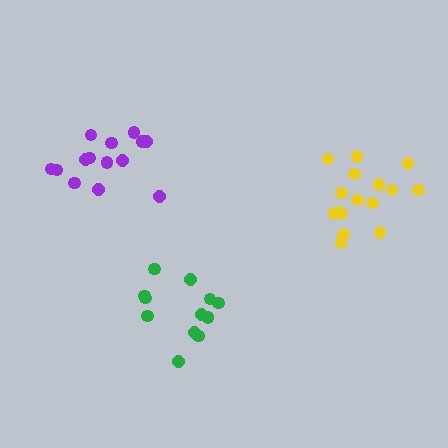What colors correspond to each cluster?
The clusters are colored: purple, green, yellow.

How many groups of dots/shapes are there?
There are 3 groups.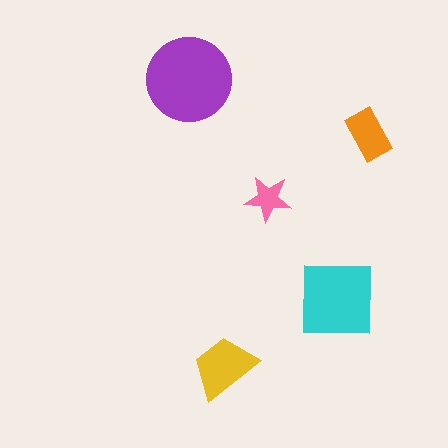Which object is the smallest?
The pink star.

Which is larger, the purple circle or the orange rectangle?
The purple circle.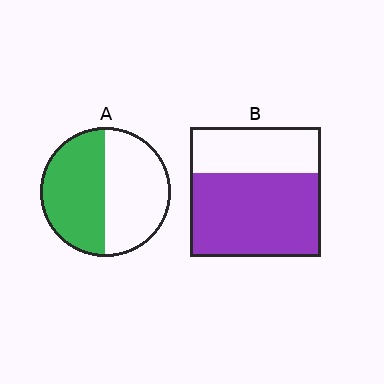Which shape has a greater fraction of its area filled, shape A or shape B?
Shape B.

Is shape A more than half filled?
Roughly half.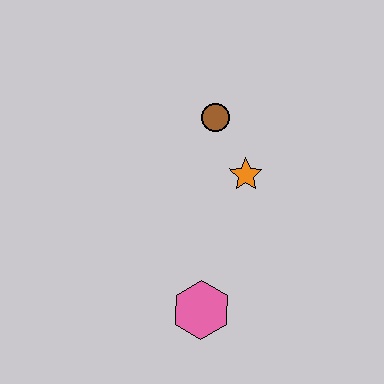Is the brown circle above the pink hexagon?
Yes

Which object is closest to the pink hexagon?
The orange star is closest to the pink hexagon.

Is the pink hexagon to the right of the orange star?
No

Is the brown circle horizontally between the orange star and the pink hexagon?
Yes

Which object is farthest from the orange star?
The pink hexagon is farthest from the orange star.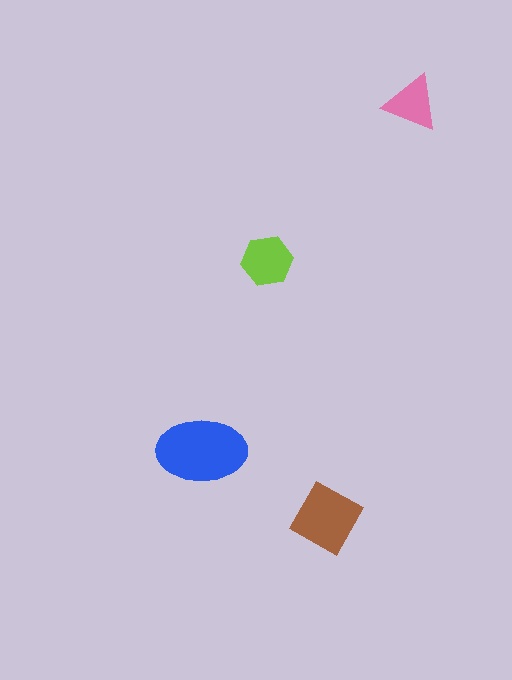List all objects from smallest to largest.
The pink triangle, the lime hexagon, the brown square, the blue ellipse.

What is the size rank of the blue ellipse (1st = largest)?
1st.